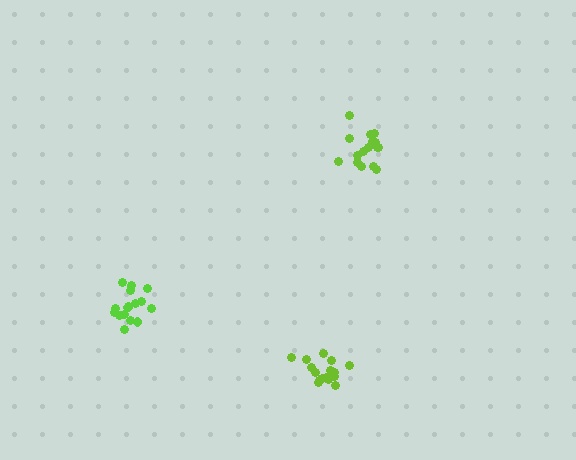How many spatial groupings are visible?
There are 3 spatial groupings.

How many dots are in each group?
Group 1: 16 dots, Group 2: 16 dots, Group 3: 16 dots (48 total).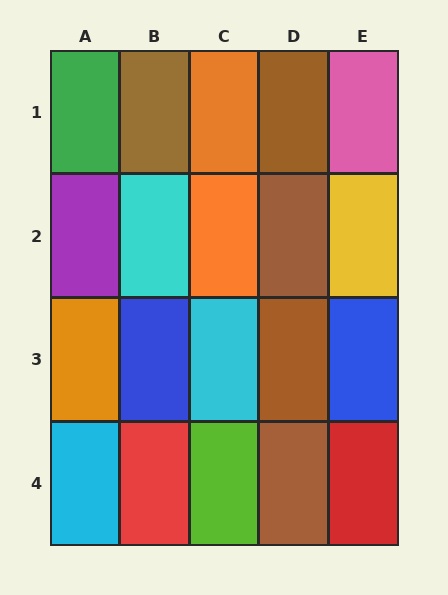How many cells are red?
2 cells are red.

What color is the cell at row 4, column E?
Red.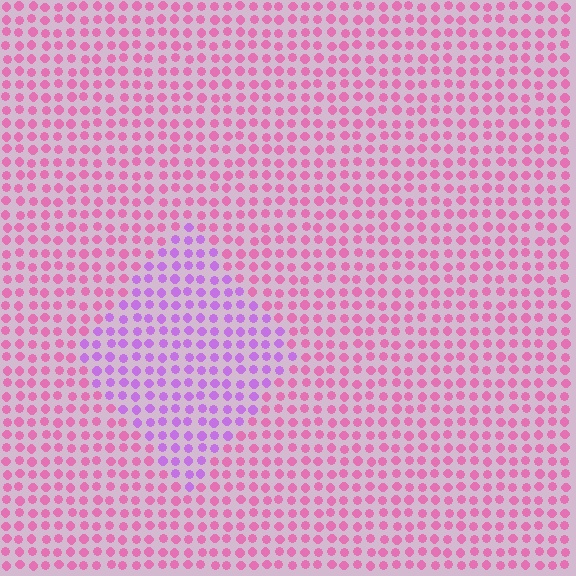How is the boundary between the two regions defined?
The boundary is defined purely by a slight shift in hue (about 41 degrees). Spacing, size, and orientation are identical on both sides.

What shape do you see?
I see a diamond.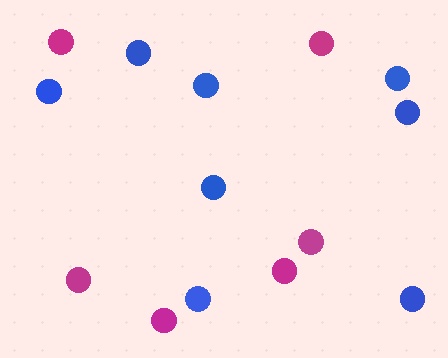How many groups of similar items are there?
There are 2 groups: one group of blue circles (8) and one group of magenta circles (6).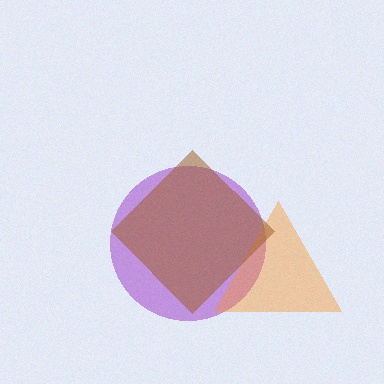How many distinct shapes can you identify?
There are 3 distinct shapes: a purple circle, an orange triangle, a brown diamond.